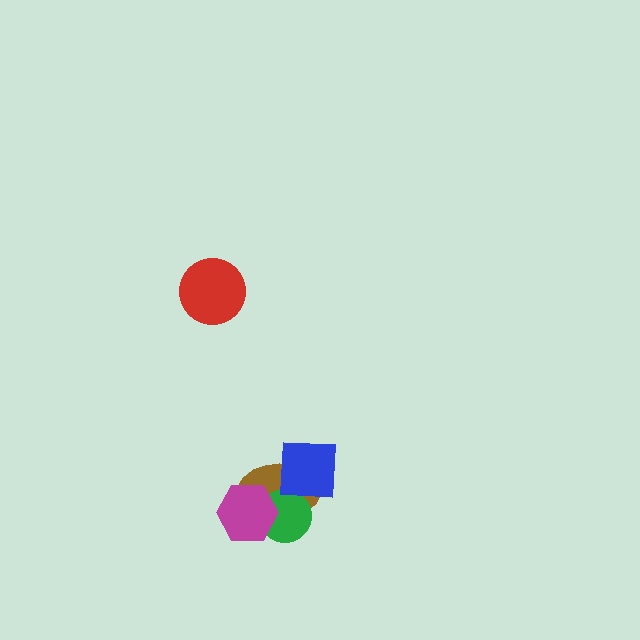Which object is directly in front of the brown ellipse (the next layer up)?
The green circle is directly in front of the brown ellipse.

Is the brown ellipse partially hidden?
Yes, it is partially covered by another shape.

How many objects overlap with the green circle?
3 objects overlap with the green circle.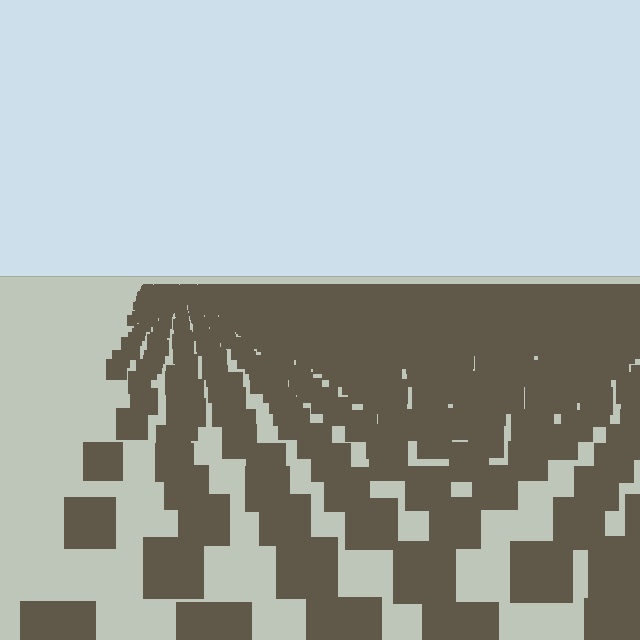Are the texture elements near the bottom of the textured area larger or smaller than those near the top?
Larger. Near the bottom, elements are closer to the viewer and appear at a bigger on-screen size.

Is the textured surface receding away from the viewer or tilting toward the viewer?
The surface is receding away from the viewer. Texture elements get smaller and denser toward the top.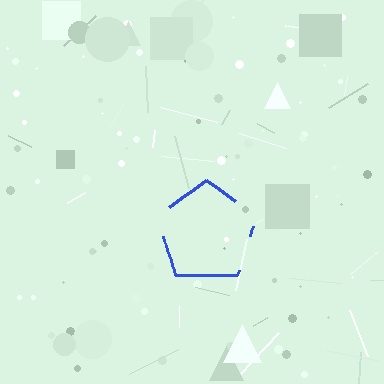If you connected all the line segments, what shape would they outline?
They would outline a pentagon.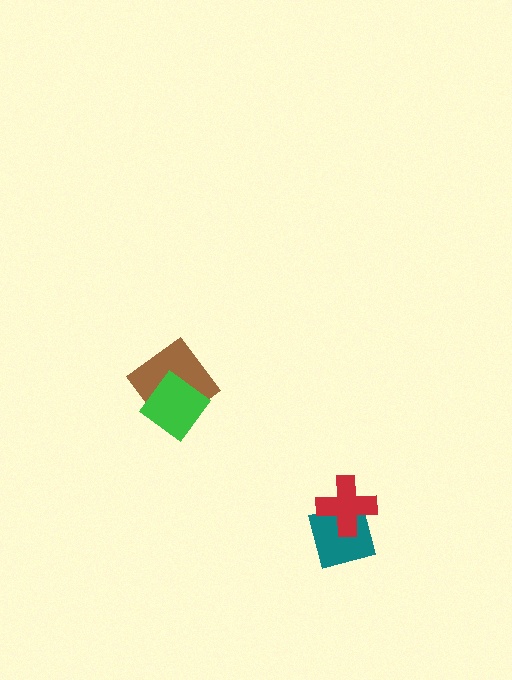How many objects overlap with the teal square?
1 object overlaps with the teal square.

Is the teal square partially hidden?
Yes, it is partially covered by another shape.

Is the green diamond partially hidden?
No, no other shape covers it.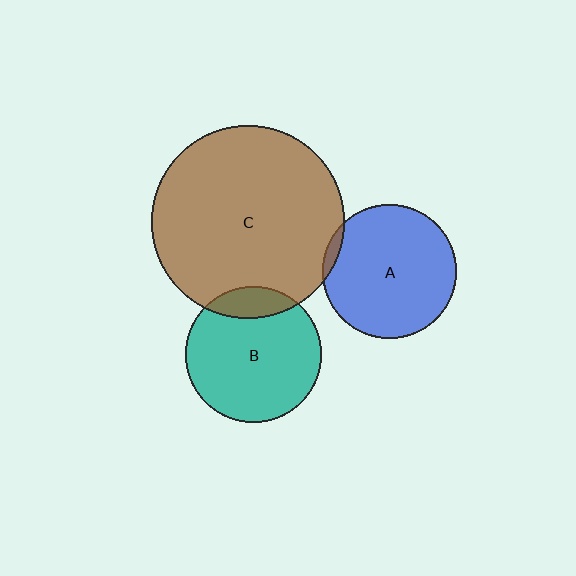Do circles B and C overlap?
Yes.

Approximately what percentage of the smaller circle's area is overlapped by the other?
Approximately 15%.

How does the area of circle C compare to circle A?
Approximately 2.1 times.